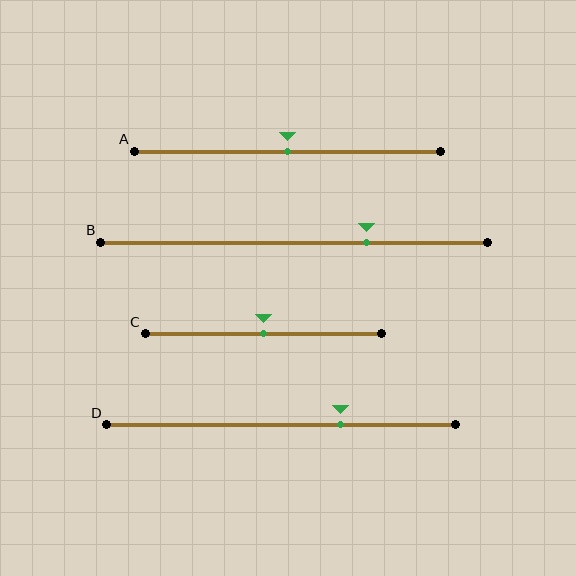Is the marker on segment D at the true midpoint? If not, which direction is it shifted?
No, the marker on segment D is shifted to the right by about 17% of the segment length.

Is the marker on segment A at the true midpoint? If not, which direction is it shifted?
Yes, the marker on segment A is at the true midpoint.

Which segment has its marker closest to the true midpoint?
Segment A has its marker closest to the true midpoint.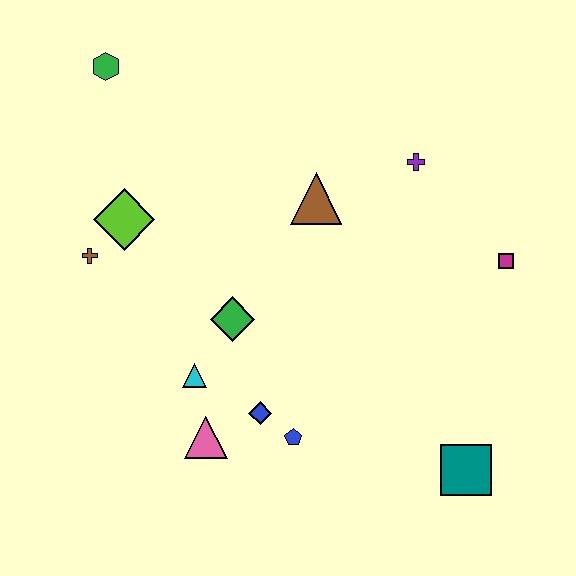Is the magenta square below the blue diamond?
No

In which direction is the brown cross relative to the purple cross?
The brown cross is to the left of the purple cross.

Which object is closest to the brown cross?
The lime diamond is closest to the brown cross.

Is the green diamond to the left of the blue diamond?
Yes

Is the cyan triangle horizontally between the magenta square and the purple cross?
No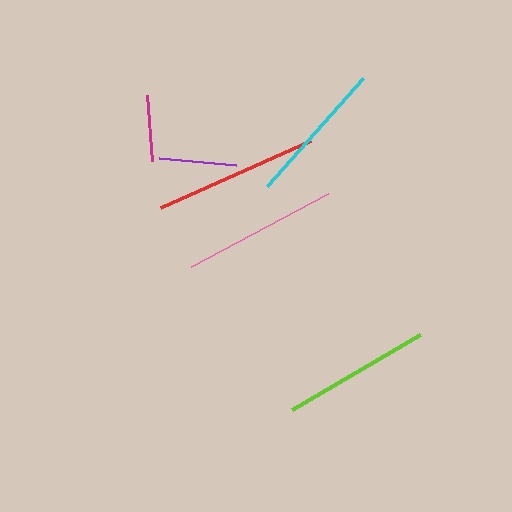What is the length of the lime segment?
The lime segment is approximately 148 pixels long.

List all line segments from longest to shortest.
From longest to shortest: red, pink, lime, cyan, purple, magenta.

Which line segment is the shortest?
The magenta line is the shortest at approximately 66 pixels.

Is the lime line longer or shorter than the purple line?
The lime line is longer than the purple line.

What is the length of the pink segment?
The pink segment is approximately 156 pixels long.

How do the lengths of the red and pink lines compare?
The red and pink lines are approximately the same length.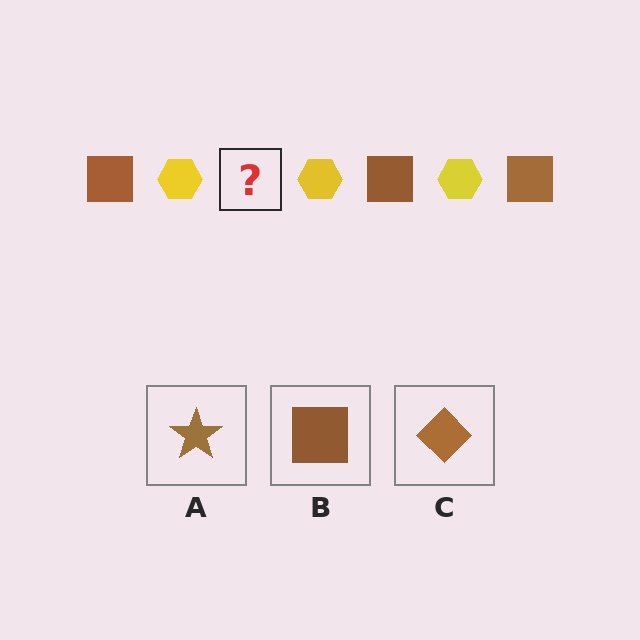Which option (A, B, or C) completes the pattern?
B.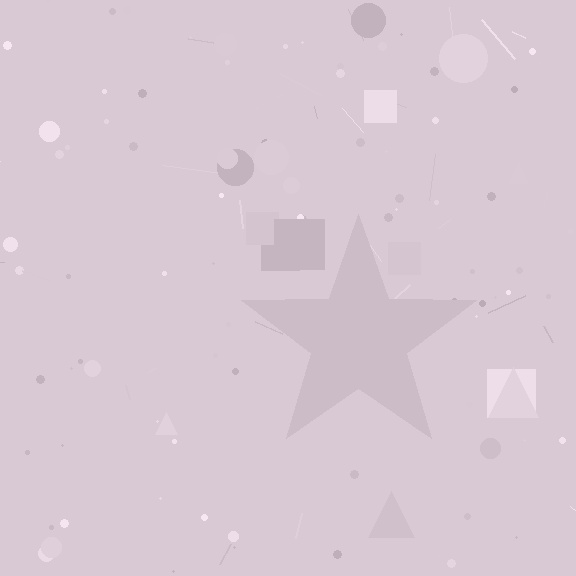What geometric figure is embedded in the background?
A star is embedded in the background.